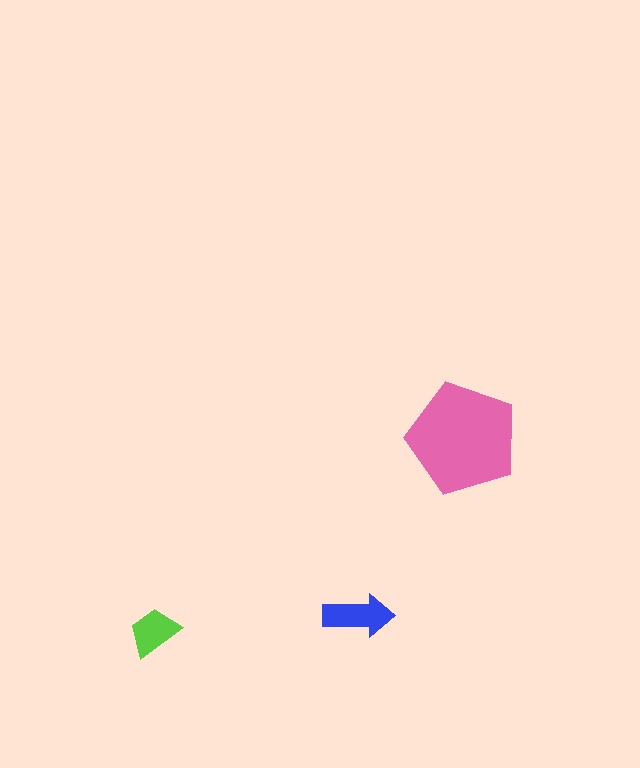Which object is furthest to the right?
The pink pentagon is rightmost.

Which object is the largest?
The pink pentagon.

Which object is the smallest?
The lime trapezoid.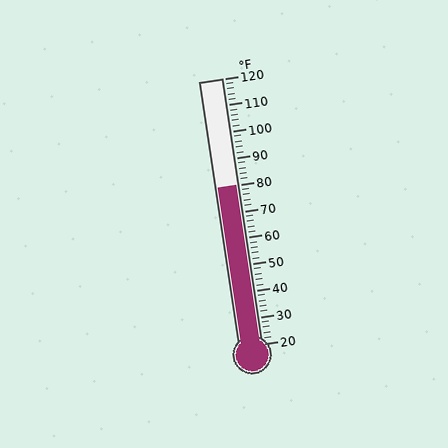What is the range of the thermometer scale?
The thermometer scale ranges from 20°F to 120°F.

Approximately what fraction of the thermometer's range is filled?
The thermometer is filled to approximately 60% of its range.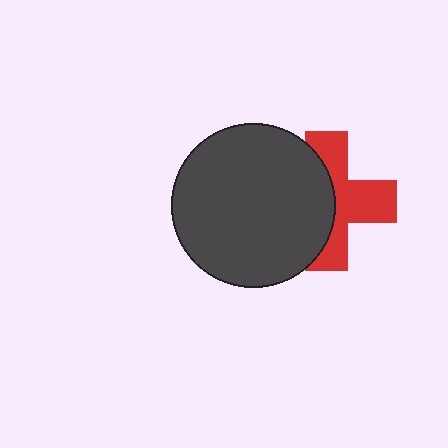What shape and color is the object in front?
The object in front is a dark gray circle.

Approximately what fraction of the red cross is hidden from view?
Roughly 48% of the red cross is hidden behind the dark gray circle.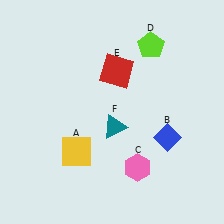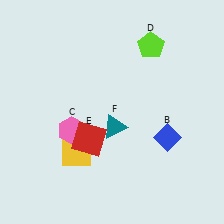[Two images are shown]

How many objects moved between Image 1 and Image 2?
2 objects moved between the two images.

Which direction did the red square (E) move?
The red square (E) moved down.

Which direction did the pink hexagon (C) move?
The pink hexagon (C) moved left.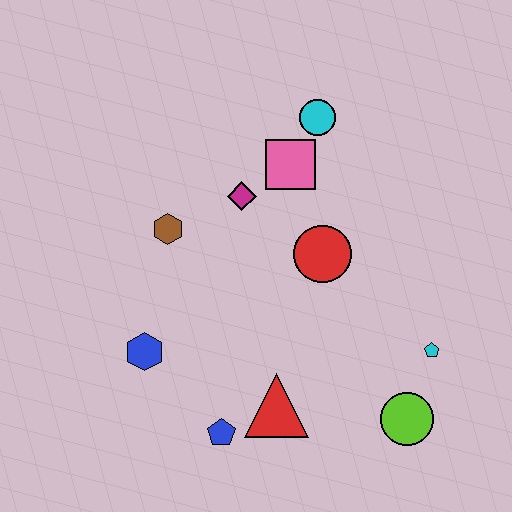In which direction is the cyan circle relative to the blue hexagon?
The cyan circle is above the blue hexagon.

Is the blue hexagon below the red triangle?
No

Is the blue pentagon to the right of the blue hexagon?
Yes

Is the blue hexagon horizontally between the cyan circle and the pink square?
No